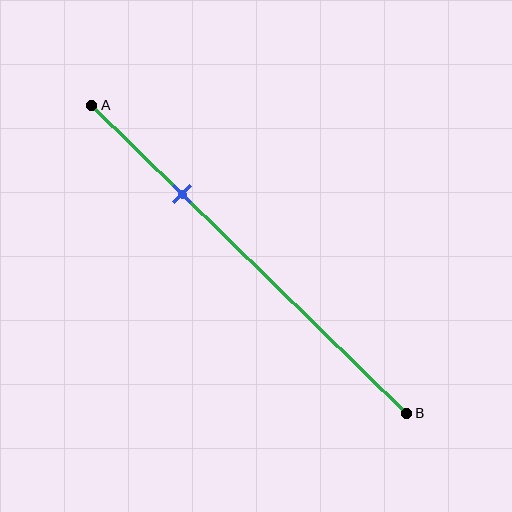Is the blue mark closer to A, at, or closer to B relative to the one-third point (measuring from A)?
The blue mark is closer to point A than the one-third point of segment AB.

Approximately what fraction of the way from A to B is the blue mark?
The blue mark is approximately 30% of the way from A to B.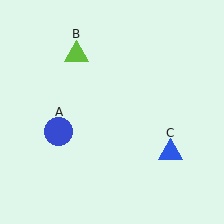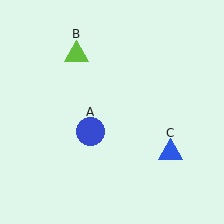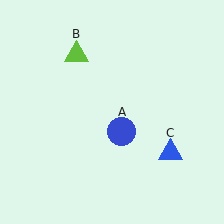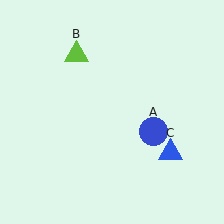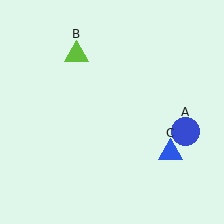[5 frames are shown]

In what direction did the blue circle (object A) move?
The blue circle (object A) moved right.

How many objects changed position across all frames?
1 object changed position: blue circle (object A).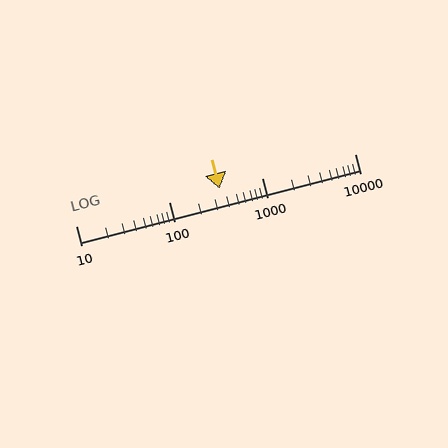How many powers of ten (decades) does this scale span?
The scale spans 3 decades, from 10 to 10000.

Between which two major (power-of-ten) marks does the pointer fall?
The pointer is between 100 and 1000.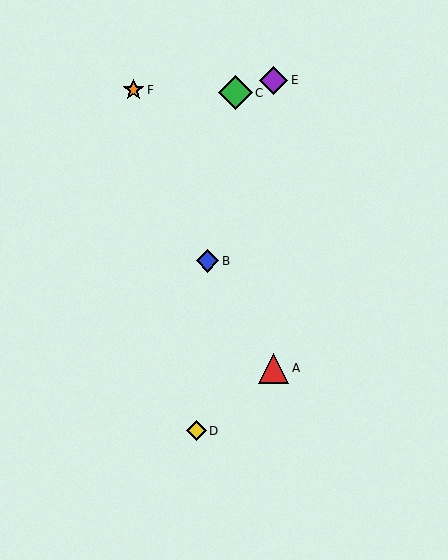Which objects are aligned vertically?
Objects A, E are aligned vertically.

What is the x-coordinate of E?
Object E is at x≈274.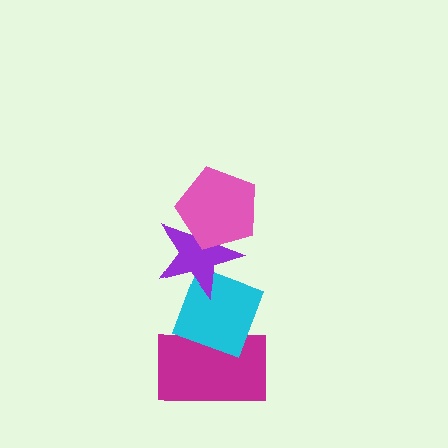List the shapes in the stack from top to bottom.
From top to bottom: the pink pentagon, the purple star, the cyan diamond, the magenta rectangle.